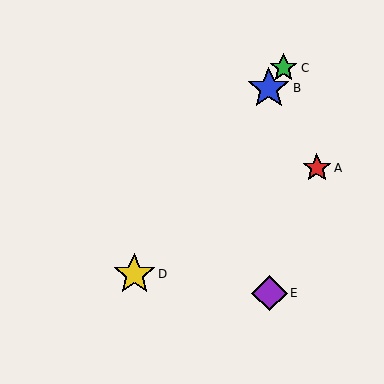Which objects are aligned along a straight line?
Objects B, C, D are aligned along a straight line.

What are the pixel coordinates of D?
Object D is at (134, 274).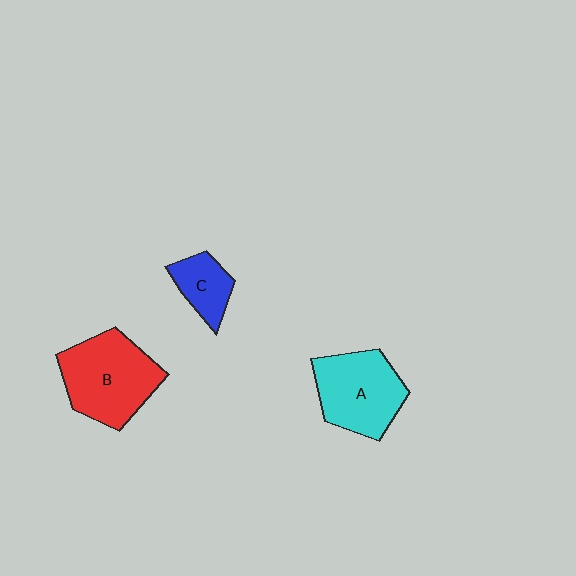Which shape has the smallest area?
Shape C (blue).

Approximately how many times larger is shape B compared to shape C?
Approximately 2.3 times.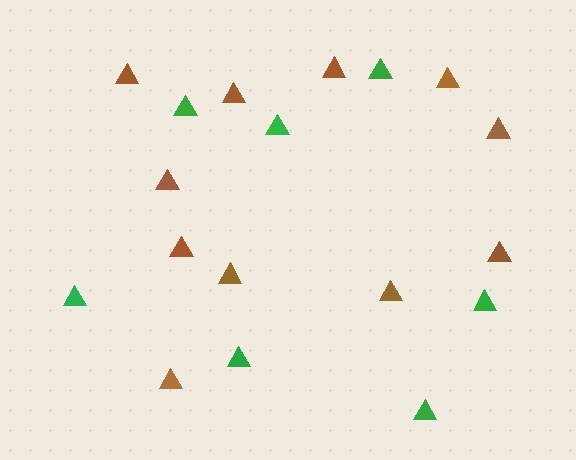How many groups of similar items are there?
There are 2 groups: one group of brown triangles (11) and one group of green triangles (7).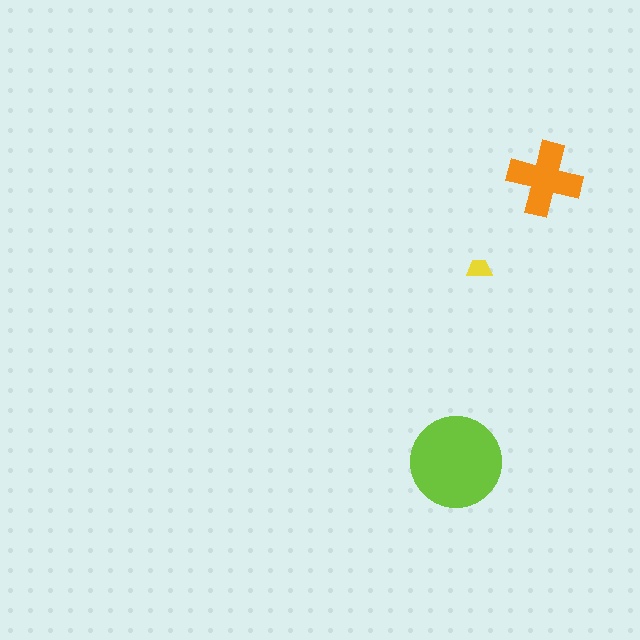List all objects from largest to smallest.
The lime circle, the orange cross, the yellow trapezoid.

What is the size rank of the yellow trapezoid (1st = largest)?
3rd.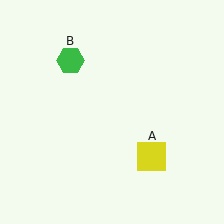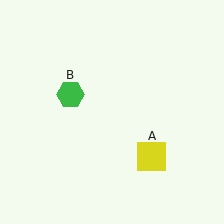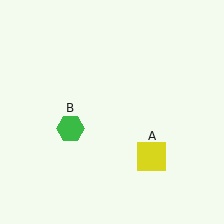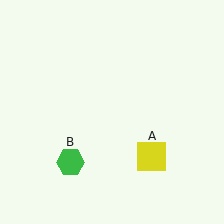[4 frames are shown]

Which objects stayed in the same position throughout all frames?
Yellow square (object A) remained stationary.